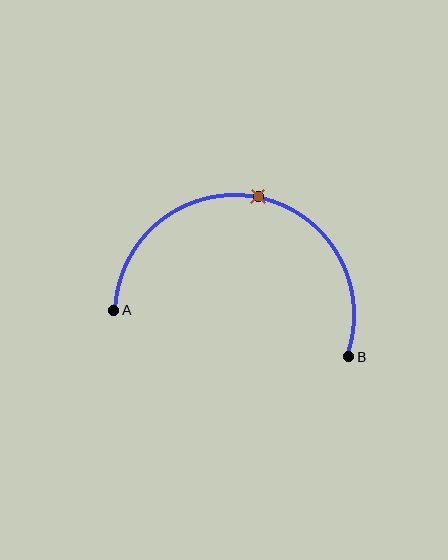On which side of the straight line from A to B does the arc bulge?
The arc bulges above the straight line connecting A and B.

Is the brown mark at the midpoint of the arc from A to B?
Yes. The brown mark lies on the arc at equal arc-length from both A and B — it is the arc midpoint.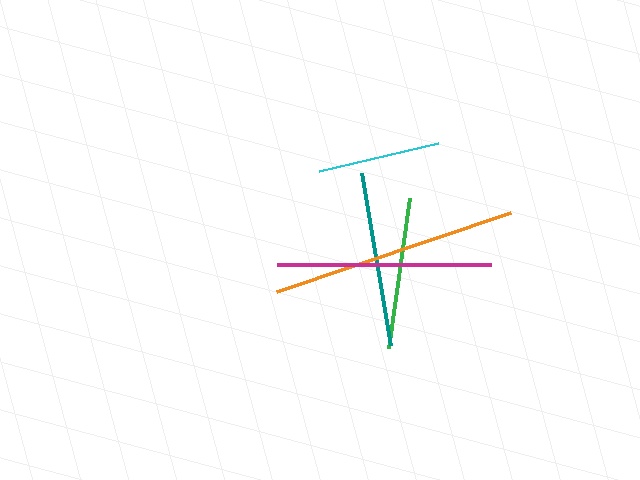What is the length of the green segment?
The green segment is approximately 151 pixels long.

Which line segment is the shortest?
The cyan line is the shortest at approximately 122 pixels.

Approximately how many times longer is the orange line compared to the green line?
The orange line is approximately 1.6 times the length of the green line.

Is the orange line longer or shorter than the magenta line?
The orange line is longer than the magenta line.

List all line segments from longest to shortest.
From longest to shortest: orange, magenta, teal, green, cyan.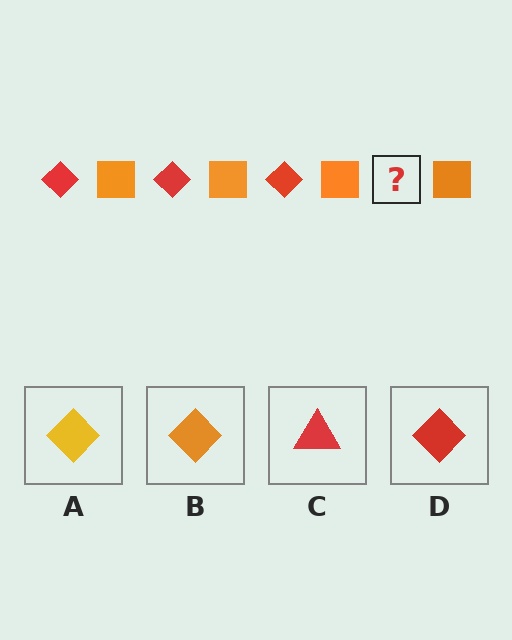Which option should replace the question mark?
Option D.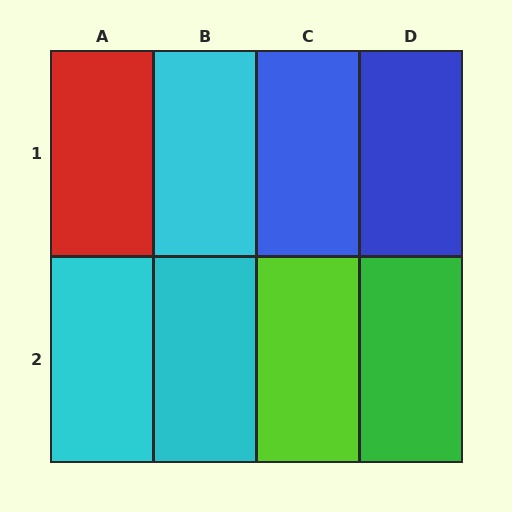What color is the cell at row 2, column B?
Cyan.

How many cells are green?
1 cell is green.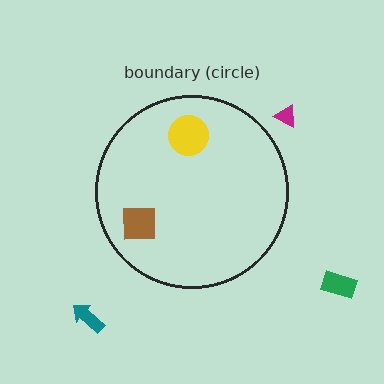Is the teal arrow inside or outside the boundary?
Outside.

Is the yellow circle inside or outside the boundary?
Inside.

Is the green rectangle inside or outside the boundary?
Outside.